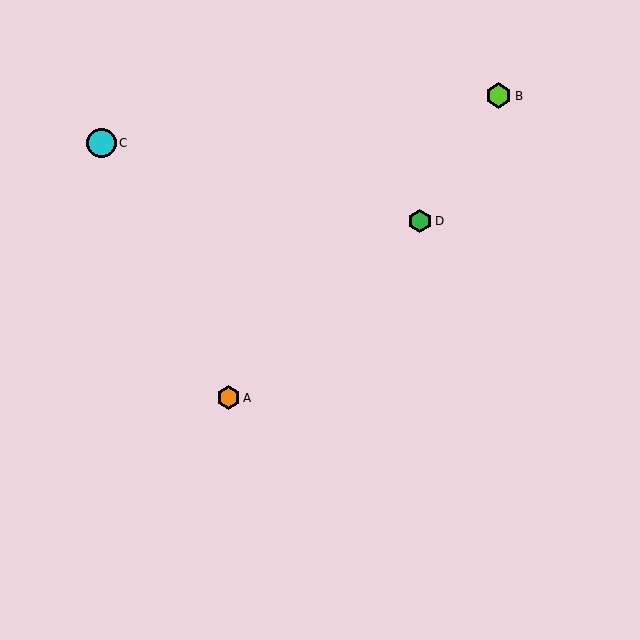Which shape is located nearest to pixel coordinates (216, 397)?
The orange hexagon (labeled A) at (228, 398) is nearest to that location.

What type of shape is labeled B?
Shape B is a lime hexagon.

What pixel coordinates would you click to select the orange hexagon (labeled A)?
Click at (228, 398) to select the orange hexagon A.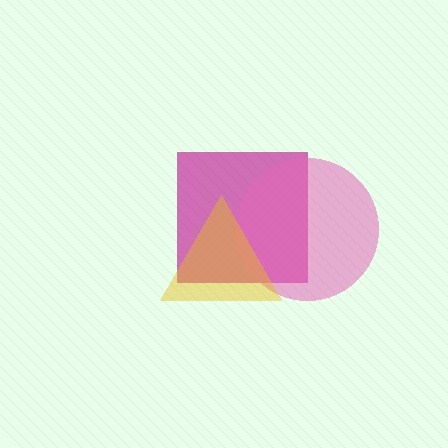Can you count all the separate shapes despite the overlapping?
Yes, there are 3 separate shapes.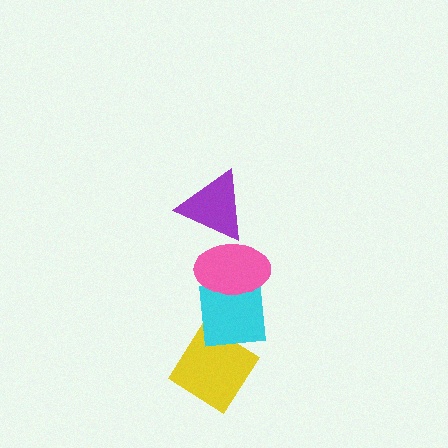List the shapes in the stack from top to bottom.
From top to bottom: the purple triangle, the pink ellipse, the cyan square, the yellow diamond.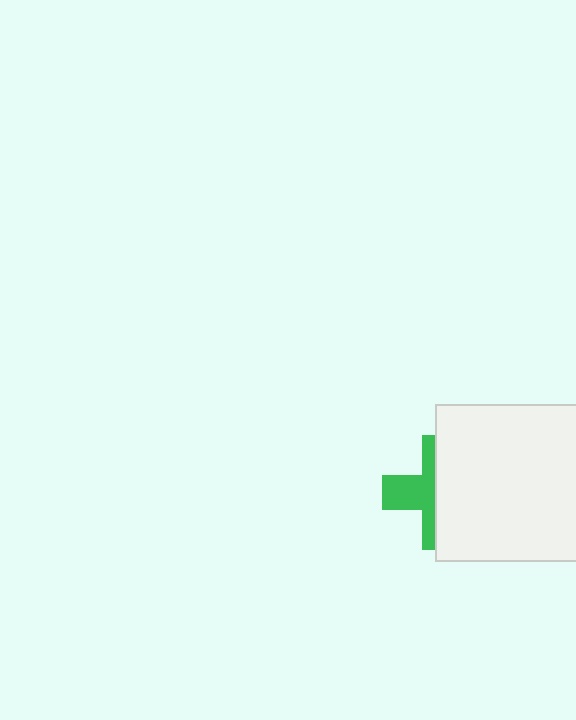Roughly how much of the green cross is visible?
A small part of it is visible (roughly 43%).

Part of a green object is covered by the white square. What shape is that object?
It is a cross.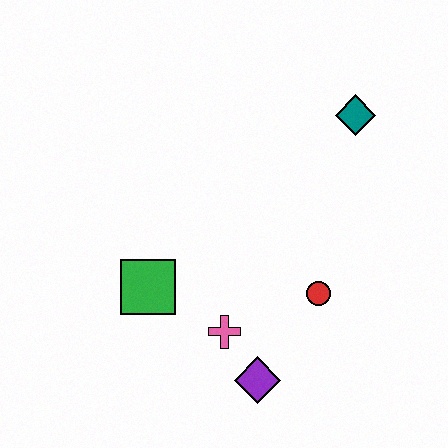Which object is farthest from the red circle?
The teal diamond is farthest from the red circle.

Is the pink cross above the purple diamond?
Yes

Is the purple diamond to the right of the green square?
Yes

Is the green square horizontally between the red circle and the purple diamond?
No